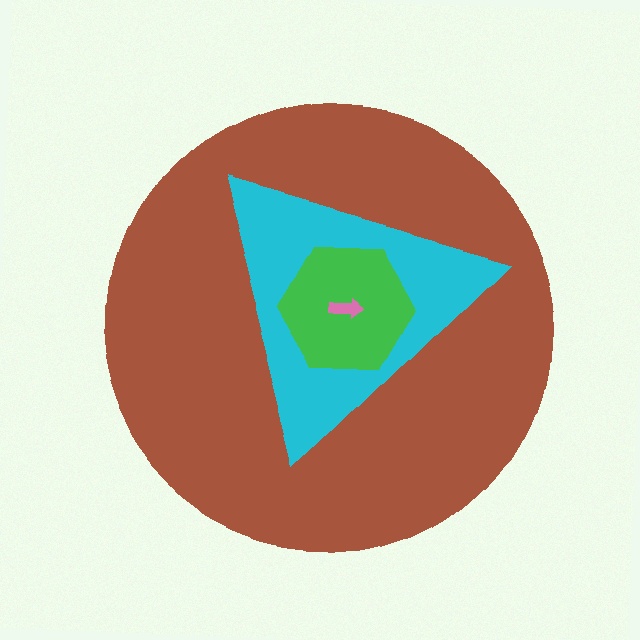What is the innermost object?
The pink arrow.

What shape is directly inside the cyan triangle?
The green hexagon.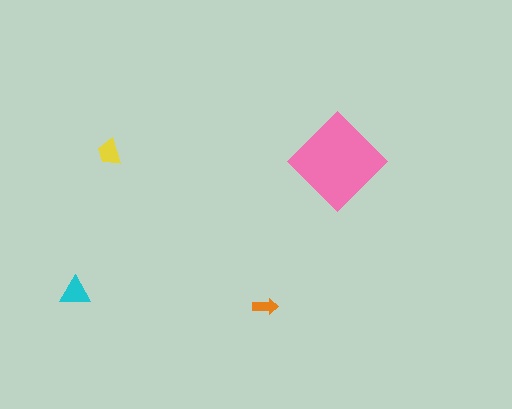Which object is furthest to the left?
The cyan triangle is leftmost.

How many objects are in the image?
There are 4 objects in the image.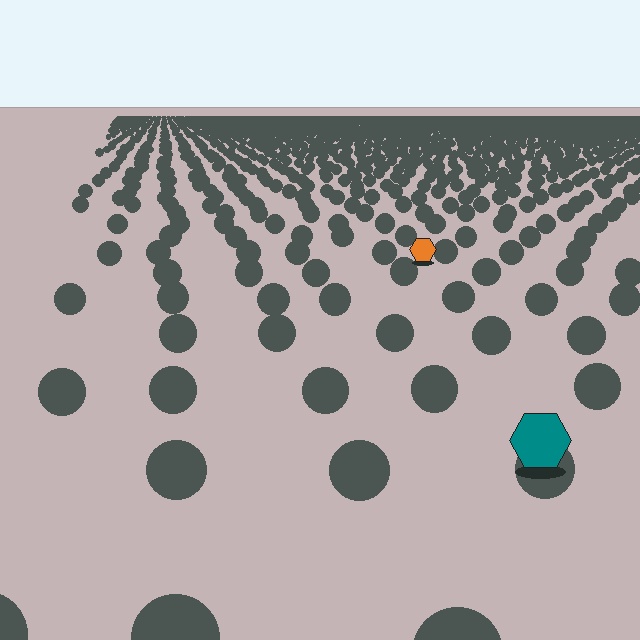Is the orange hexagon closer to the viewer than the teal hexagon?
No. The teal hexagon is closer — you can tell from the texture gradient: the ground texture is coarser near it.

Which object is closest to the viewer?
The teal hexagon is closest. The texture marks near it are larger and more spread out.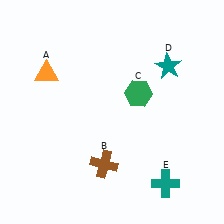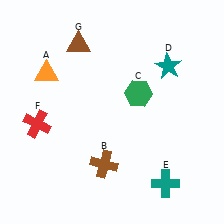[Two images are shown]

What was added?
A red cross (F), a brown triangle (G) were added in Image 2.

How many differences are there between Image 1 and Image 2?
There are 2 differences between the two images.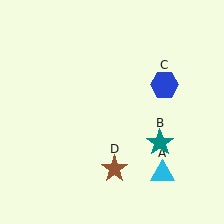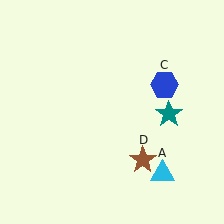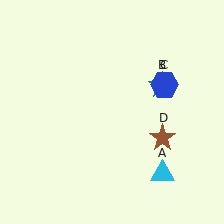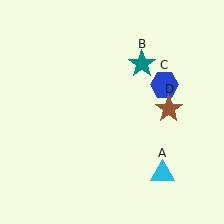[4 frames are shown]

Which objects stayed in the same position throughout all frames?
Cyan triangle (object A) and blue hexagon (object C) remained stationary.